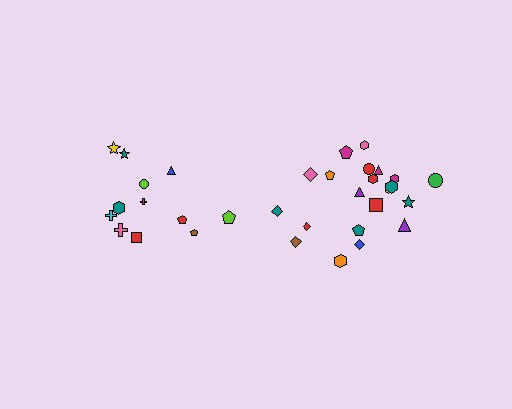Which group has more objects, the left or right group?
The right group.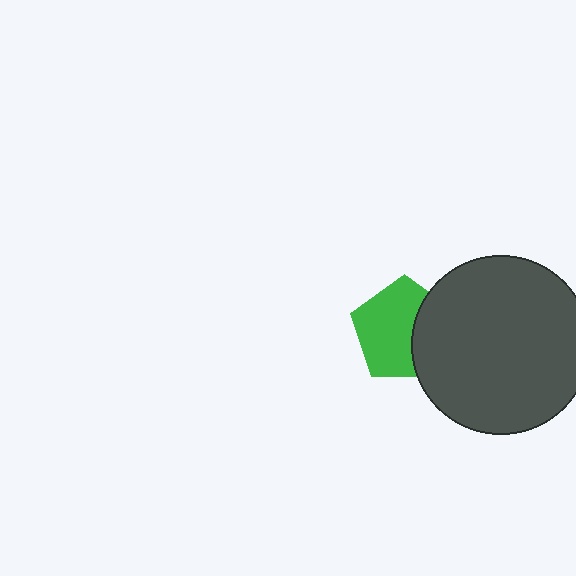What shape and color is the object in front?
The object in front is a dark gray circle.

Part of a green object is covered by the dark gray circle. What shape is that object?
It is a pentagon.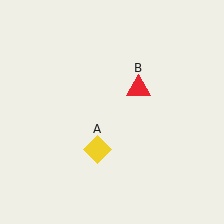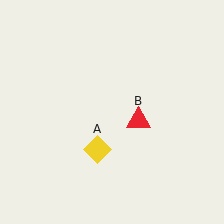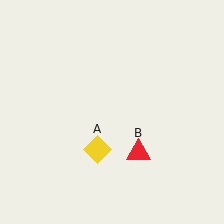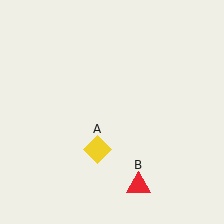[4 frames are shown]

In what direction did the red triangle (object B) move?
The red triangle (object B) moved down.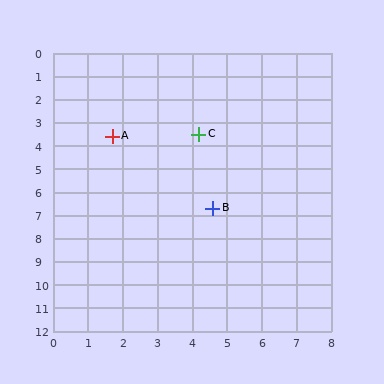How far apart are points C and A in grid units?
Points C and A are about 2.5 grid units apart.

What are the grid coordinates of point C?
Point C is at approximately (4.2, 3.5).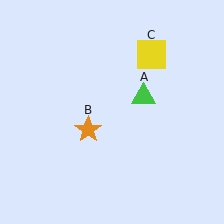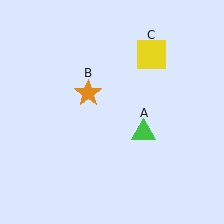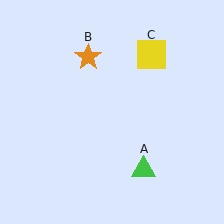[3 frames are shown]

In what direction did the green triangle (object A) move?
The green triangle (object A) moved down.